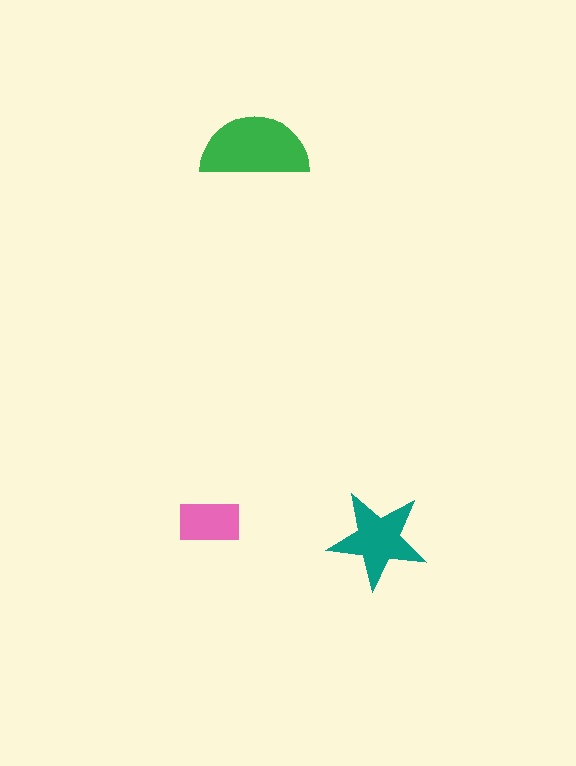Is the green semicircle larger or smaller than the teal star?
Larger.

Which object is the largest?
The green semicircle.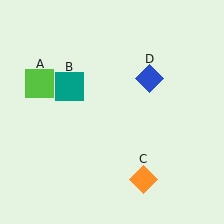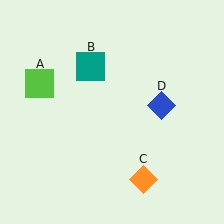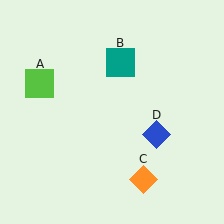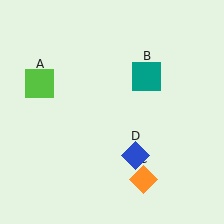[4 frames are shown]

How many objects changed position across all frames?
2 objects changed position: teal square (object B), blue diamond (object D).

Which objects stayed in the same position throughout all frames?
Lime square (object A) and orange diamond (object C) remained stationary.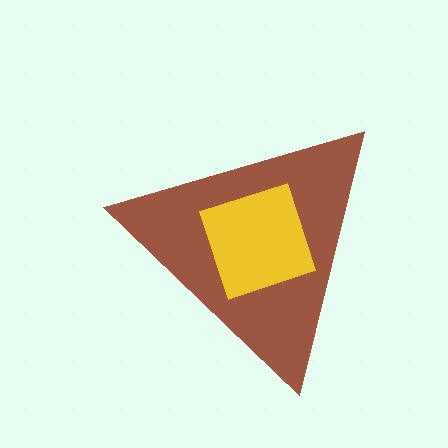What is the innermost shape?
The yellow square.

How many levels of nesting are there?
2.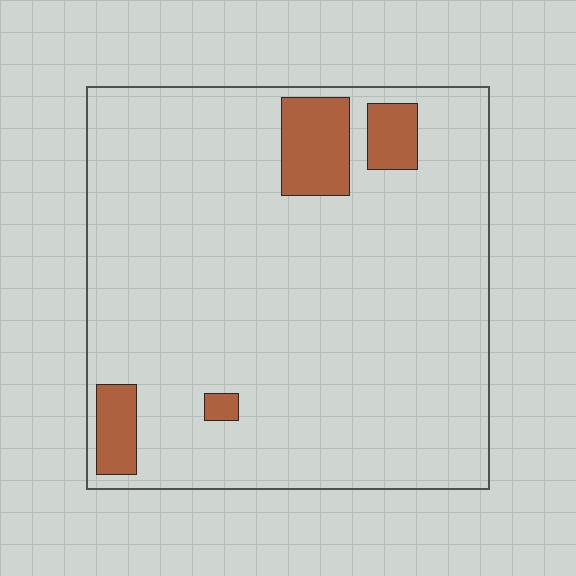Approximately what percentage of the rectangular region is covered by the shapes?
Approximately 10%.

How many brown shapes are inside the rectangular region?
4.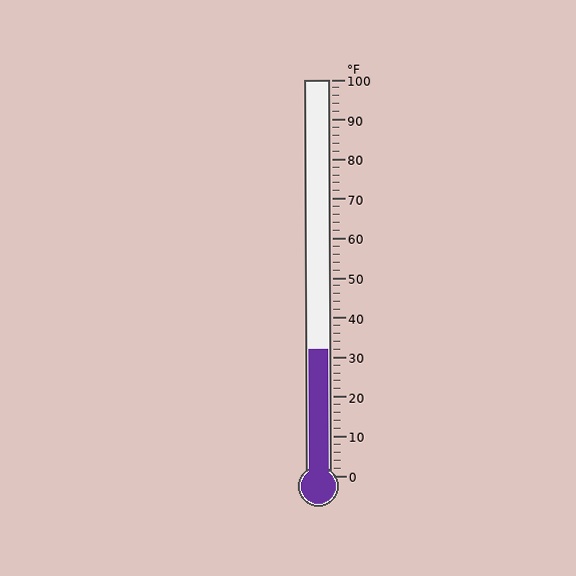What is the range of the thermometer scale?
The thermometer scale ranges from 0°F to 100°F.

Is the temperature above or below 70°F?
The temperature is below 70°F.